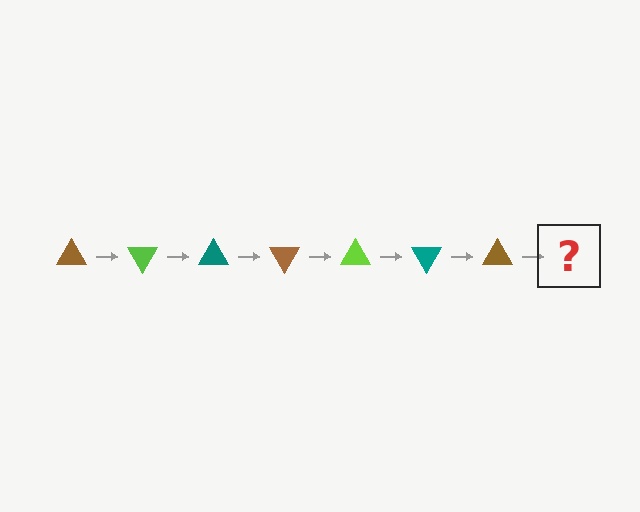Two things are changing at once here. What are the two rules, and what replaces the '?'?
The two rules are that it rotates 60 degrees each step and the color cycles through brown, lime, and teal. The '?' should be a lime triangle, rotated 420 degrees from the start.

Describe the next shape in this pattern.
It should be a lime triangle, rotated 420 degrees from the start.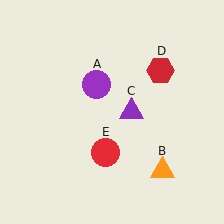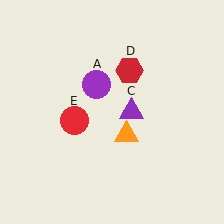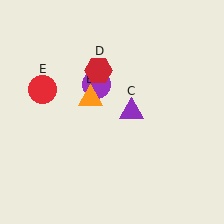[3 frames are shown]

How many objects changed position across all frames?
3 objects changed position: orange triangle (object B), red hexagon (object D), red circle (object E).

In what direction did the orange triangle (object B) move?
The orange triangle (object B) moved up and to the left.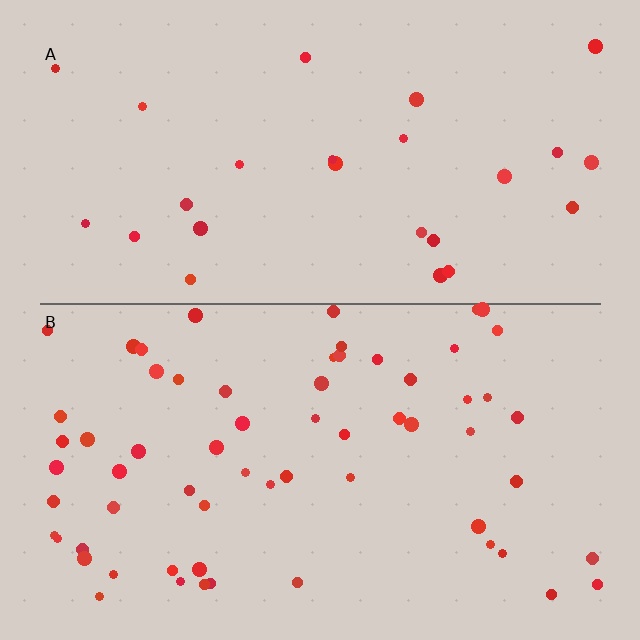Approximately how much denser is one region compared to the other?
Approximately 2.5× — region B over region A.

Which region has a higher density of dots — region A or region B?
B (the bottom).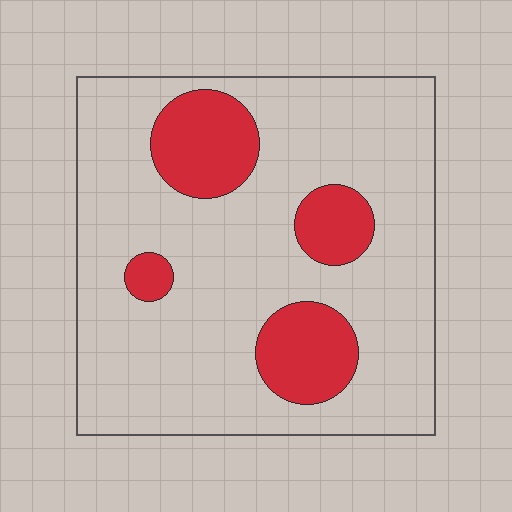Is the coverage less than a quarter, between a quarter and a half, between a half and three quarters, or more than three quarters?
Less than a quarter.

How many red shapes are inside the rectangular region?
4.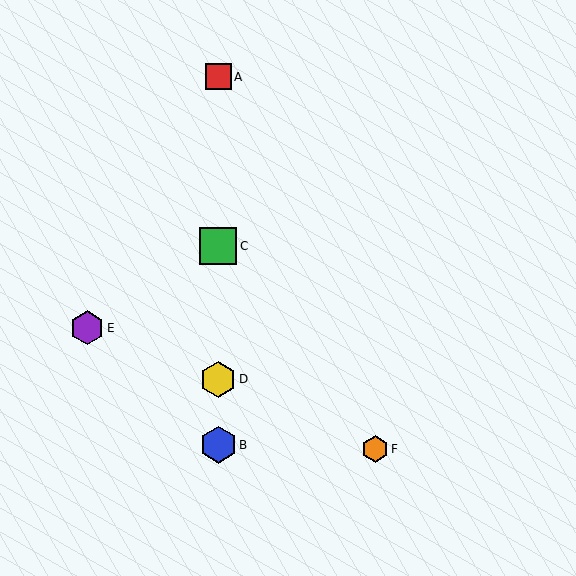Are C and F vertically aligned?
No, C is at x≈218 and F is at x≈375.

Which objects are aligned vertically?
Objects A, B, C, D are aligned vertically.